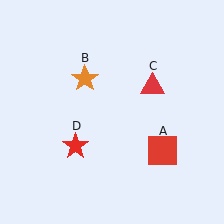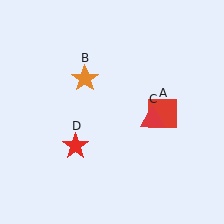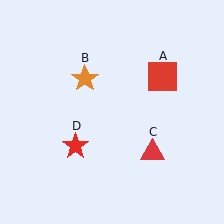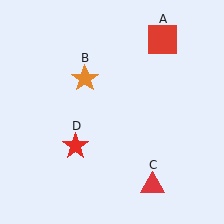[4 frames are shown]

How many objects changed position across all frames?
2 objects changed position: red square (object A), red triangle (object C).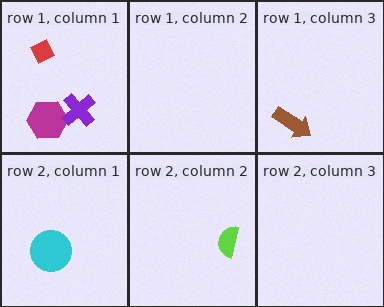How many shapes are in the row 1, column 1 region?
3.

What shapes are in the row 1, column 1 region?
The red diamond, the magenta hexagon, the purple cross.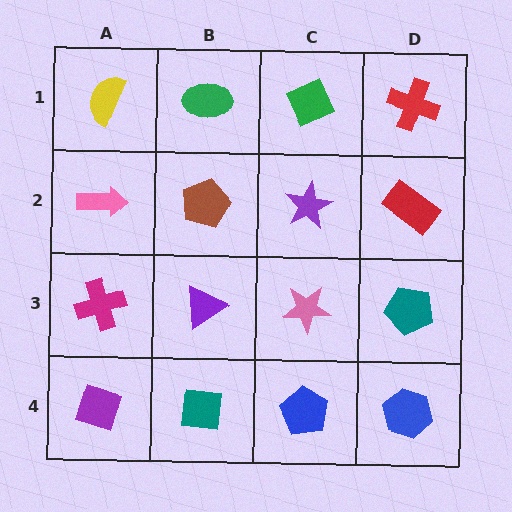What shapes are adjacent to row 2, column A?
A yellow semicircle (row 1, column A), a magenta cross (row 3, column A), a brown pentagon (row 2, column B).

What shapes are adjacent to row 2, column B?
A green ellipse (row 1, column B), a purple triangle (row 3, column B), a pink arrow (row 2, column A), a purple star (row 2, column C).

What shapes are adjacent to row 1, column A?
A pink arrow (row 2, column A), a green ellipse (row 1, column B).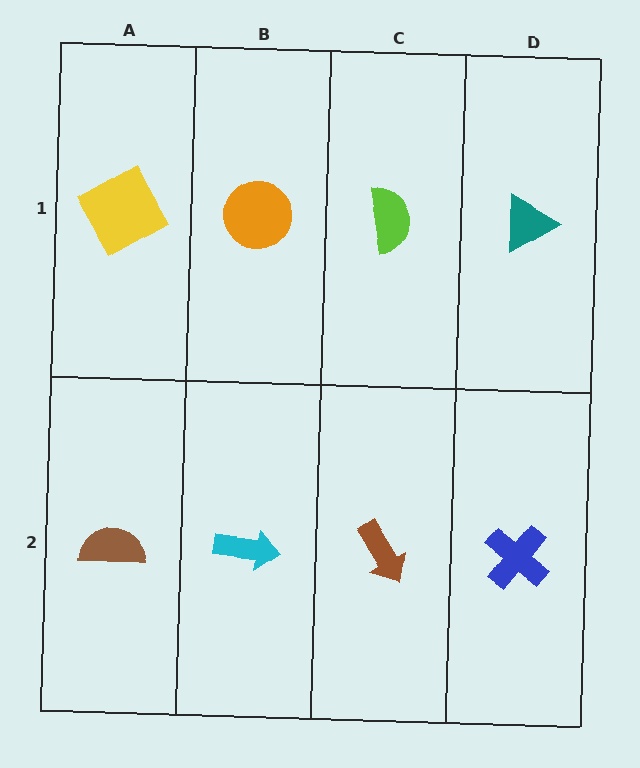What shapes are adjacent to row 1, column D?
A blue cross (row 2, column D), a lime semicircle (row 1, column C).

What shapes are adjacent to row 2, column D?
A teal triangle (row 1, column D), a brown arrow (row 2, column C).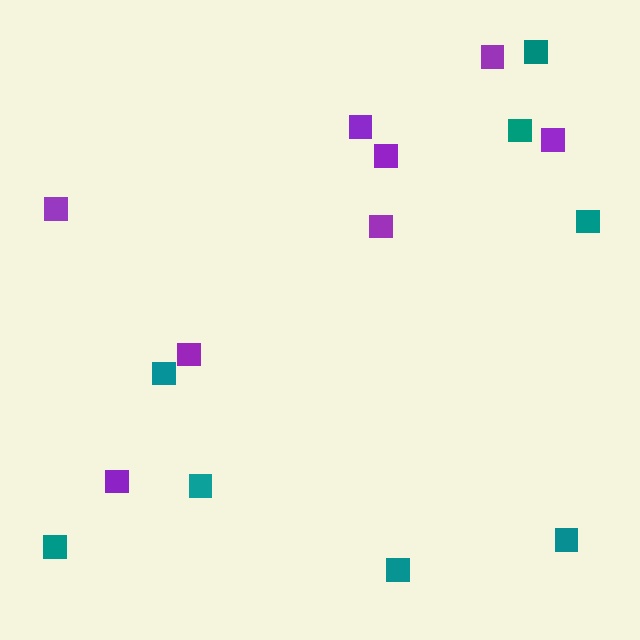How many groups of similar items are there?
There are 2 groups: one group of teal squares (8) and one group of purple squares (8).